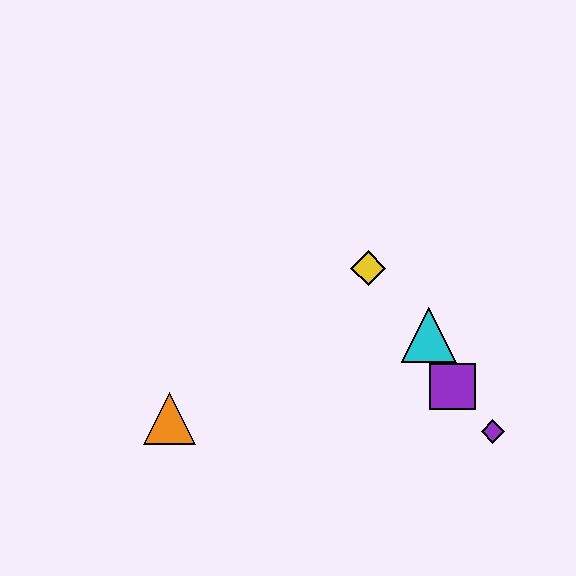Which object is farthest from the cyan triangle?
The orange triangle is farthest from the cyan triangle.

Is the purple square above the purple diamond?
Yes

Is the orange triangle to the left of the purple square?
Yes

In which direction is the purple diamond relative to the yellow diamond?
The purple diamond is below the yellow diamond.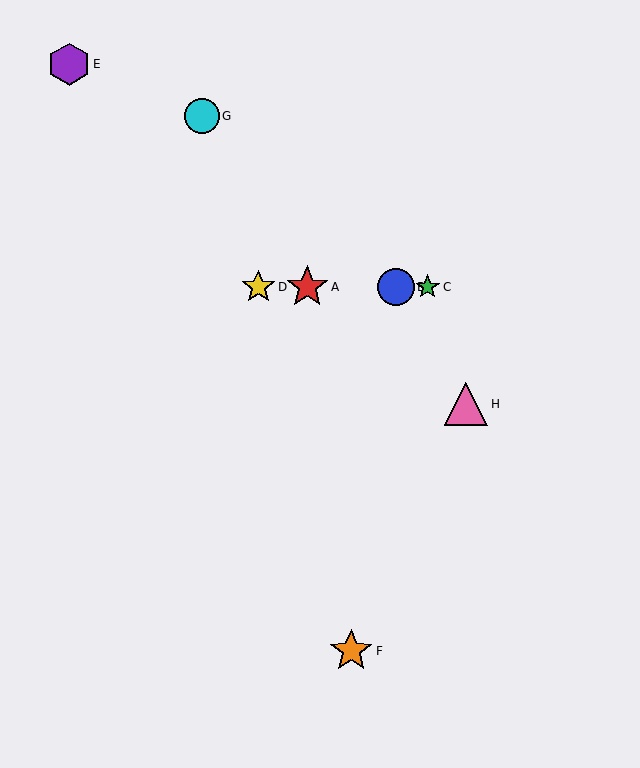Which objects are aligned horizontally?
Objects A, B, C, D are aligned horizontally.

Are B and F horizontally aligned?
No, B is at y≈287 and F is at y≈651.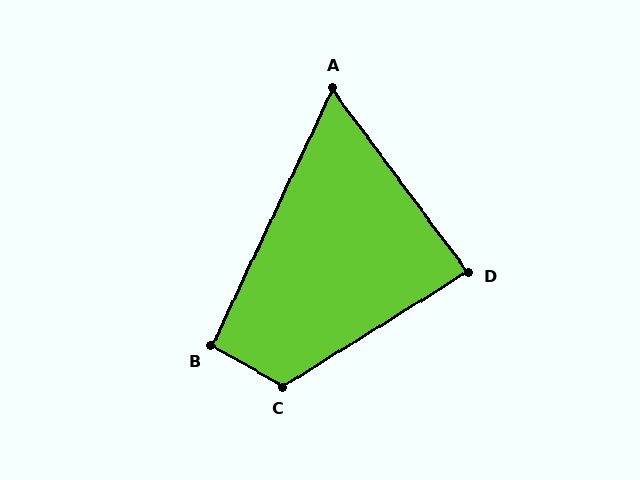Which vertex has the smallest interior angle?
A, at approximately 62 degrees.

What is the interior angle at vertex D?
Approximately 85 degrees (approximately right).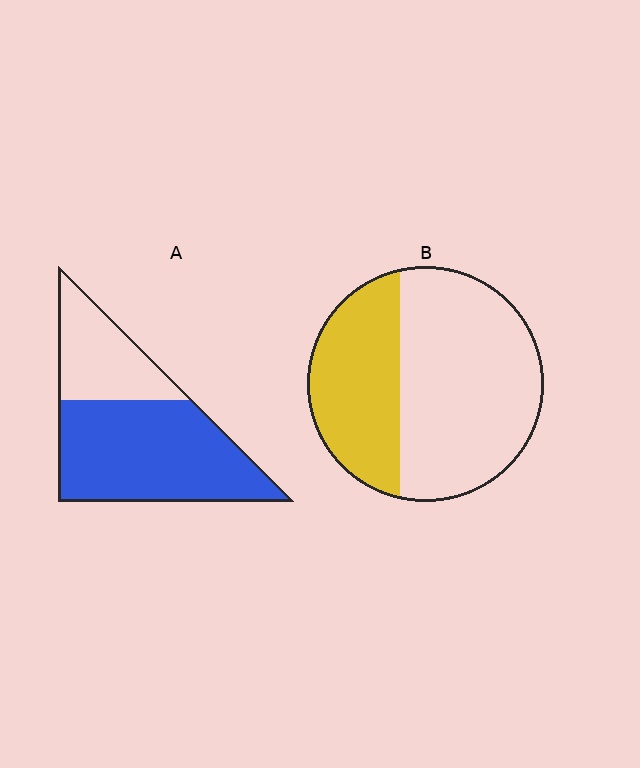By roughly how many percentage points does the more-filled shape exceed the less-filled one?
By roughly 30 percentage points (A over B).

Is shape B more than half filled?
No.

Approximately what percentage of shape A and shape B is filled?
A is approximately 70% and B is approximately 35%.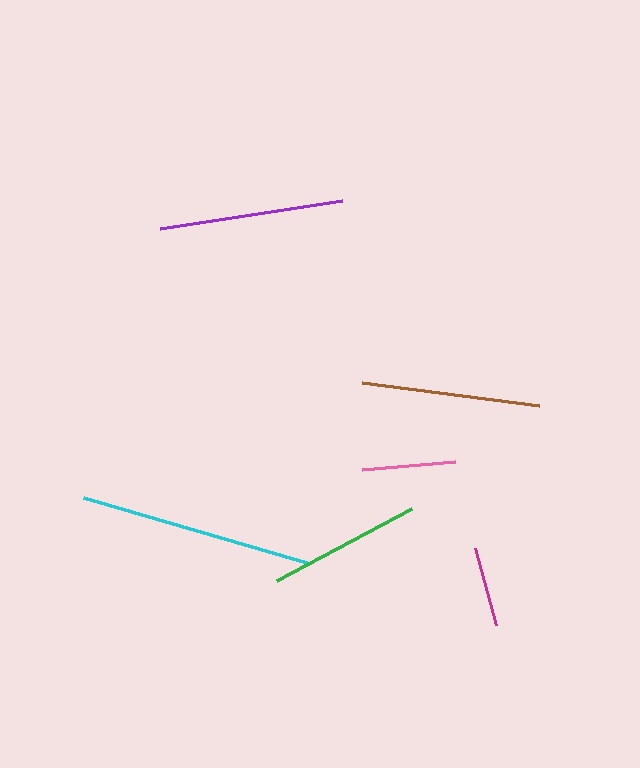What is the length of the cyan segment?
The cyan segment is approximately 232 pixels long.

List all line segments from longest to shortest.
From longest to shortest: cyan, purple, brown, green, pink, magenta.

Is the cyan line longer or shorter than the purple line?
The cyan line is longer than the purple line.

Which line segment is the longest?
The cyan line is the longest at approximately 232 pixels.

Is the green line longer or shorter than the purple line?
The purple line is longer than the green line.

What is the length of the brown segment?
The brown segment is approximately 178 pixels long.